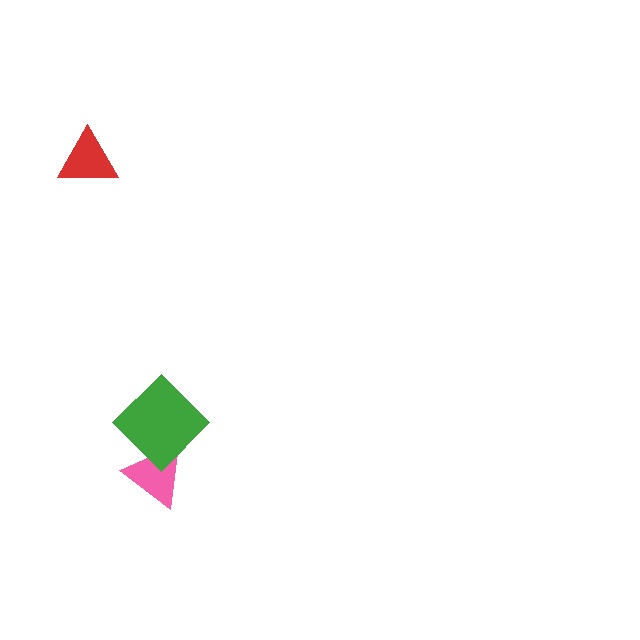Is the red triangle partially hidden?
No, no other shape covers it.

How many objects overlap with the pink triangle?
1 object overlaps with the pink triangle.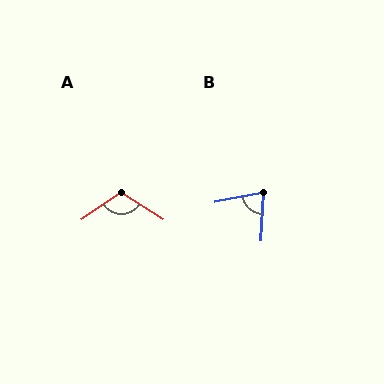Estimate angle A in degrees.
Approximately 114 degrees.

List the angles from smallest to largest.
B (77°), A (114°).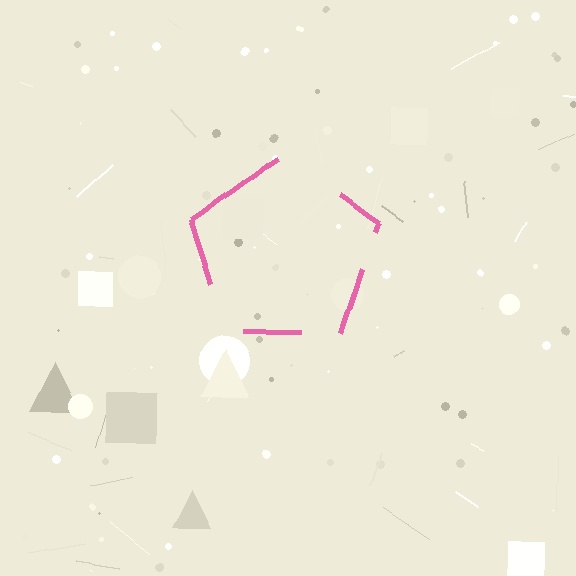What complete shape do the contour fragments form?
The contour fragments form a pentagon.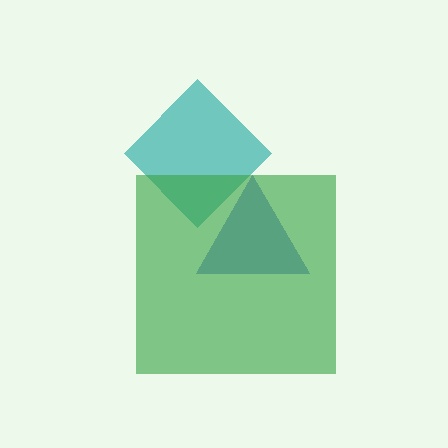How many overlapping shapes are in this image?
There are 3 overlapping shapes in the image.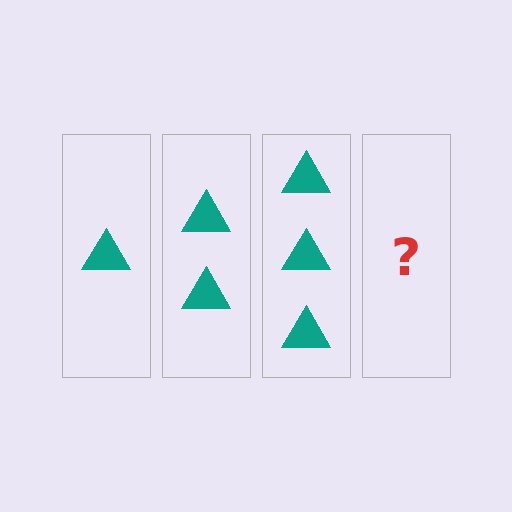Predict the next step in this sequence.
The next step is 4 triangles.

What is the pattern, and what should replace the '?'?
The pattern is that each step adds one more triangle. The '?' should be 4 triangles.